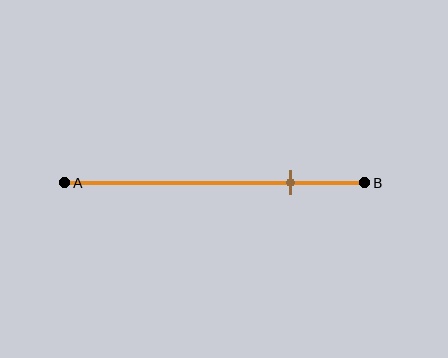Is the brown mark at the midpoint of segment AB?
No, the mark is at about 75% from A, not at the 50% midpoint.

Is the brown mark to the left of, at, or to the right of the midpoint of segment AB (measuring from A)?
The brown mark is to the right of the midpoint of segment AB.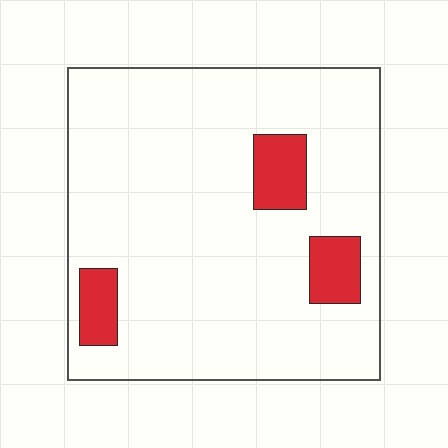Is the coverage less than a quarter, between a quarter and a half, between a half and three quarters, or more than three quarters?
Less than a quarter.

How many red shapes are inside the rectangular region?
3.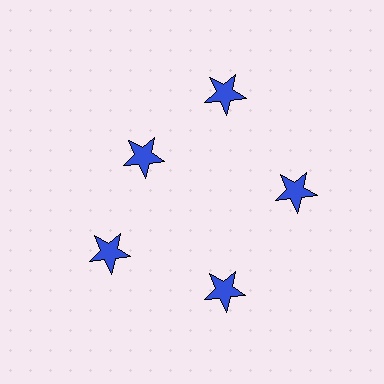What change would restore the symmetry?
The symmetry would be restored by moving it outward, back onto the ring so that all 5 stars sit at equal angles and equal distance from the center.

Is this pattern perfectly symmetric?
No. The 5 blue stars are arranged in a ring, but one element near the 10 o'clock position is pulled inward toward the center, breaking the 5-fold rotational symmetry.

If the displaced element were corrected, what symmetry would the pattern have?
It would have 5-fold rotational symmetry — the pattern would map onto itself every 72 degrees.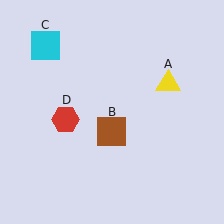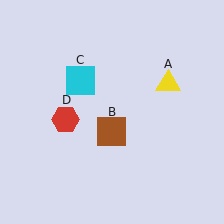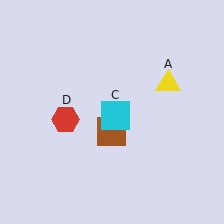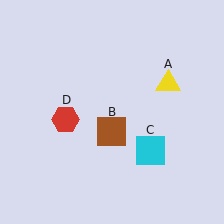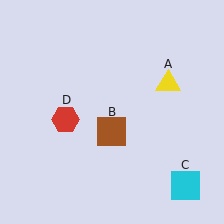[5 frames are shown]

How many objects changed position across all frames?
1 object changed position: cyan square (object C).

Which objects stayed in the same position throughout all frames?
Yellow triangle (object A) and brown square (object B) and red hexagon (object D) remained stationary.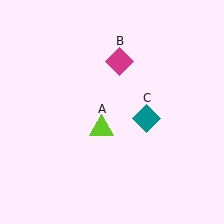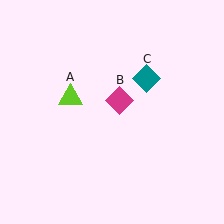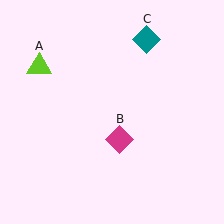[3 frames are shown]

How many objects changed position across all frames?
3 objects changed position: lime triangle (object A), magenta diamond (object B), teal diamond (object C).